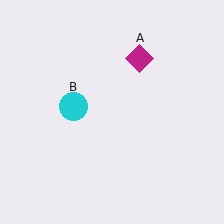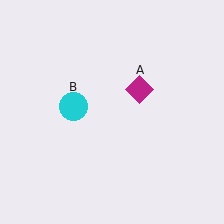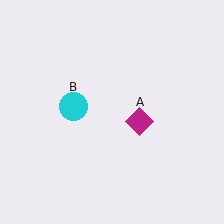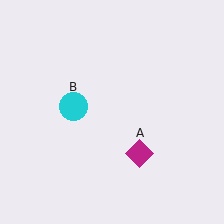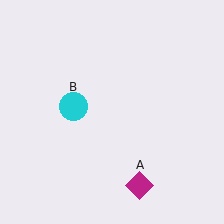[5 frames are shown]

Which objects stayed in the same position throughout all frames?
Cyan circle (object B) remained stationary.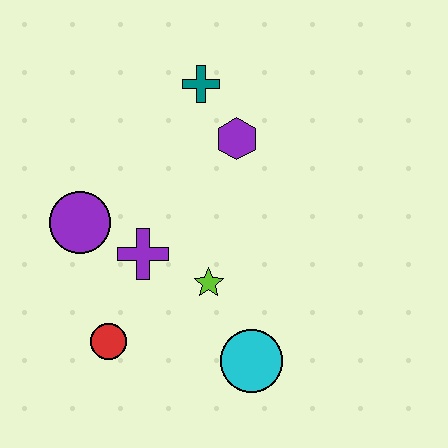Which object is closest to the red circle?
The purple cross is closest to the red circle.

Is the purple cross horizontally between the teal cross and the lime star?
No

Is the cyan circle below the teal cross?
Yes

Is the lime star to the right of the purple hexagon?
No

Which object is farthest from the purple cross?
The teal cross is farthest from the purple cross.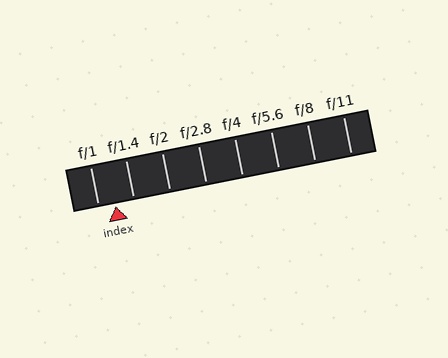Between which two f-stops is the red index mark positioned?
The index mark is between f/1 and f/1.4.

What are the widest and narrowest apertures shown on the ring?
The widest aperture shown is f/1 and the narrowest is f/11.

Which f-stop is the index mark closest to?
The index mark is closest to f/1.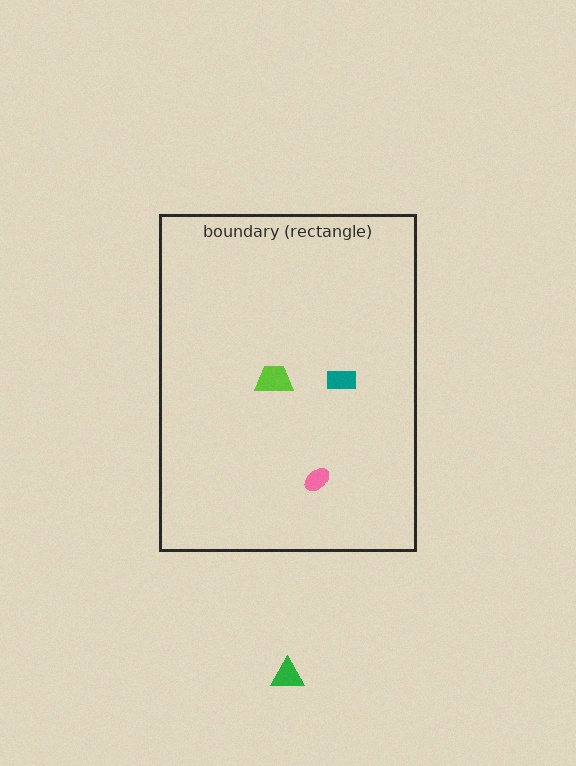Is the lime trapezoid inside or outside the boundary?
Inside.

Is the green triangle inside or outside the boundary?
Outside.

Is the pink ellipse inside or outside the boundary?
Inside.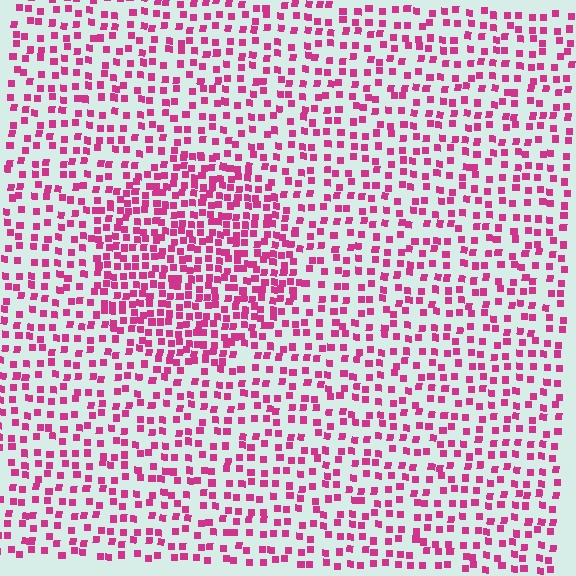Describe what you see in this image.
The image contains small magenta elements arranged at two different densities. A circle-shaped region is visible where the elements are more densely packed than the surrounding area.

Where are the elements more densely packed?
The elements are more densely packed inside the circle boundary.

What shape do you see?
I see a circle.